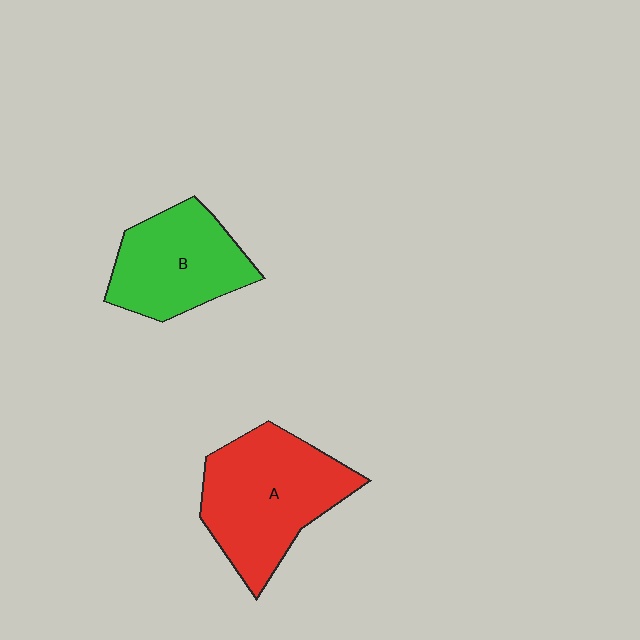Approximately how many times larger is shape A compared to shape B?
Approximately 1.3 times.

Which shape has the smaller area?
Shape B (green).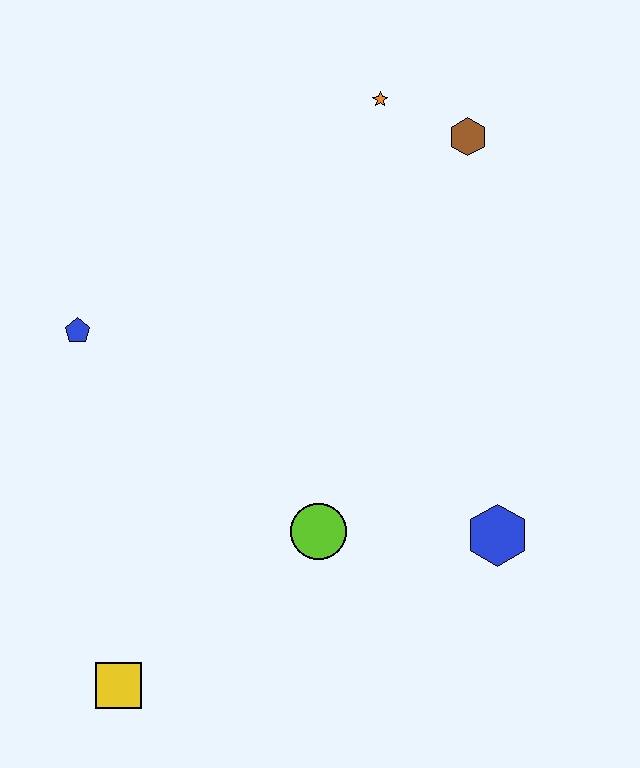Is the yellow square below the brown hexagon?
Yes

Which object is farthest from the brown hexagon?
The yellow square is farthest from the brown hexagon.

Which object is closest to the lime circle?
The blue hexagon is closest to the lime circle.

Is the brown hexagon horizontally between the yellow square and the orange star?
No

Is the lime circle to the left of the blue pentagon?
No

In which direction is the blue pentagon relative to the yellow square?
The blue pentagon is above the yellow square.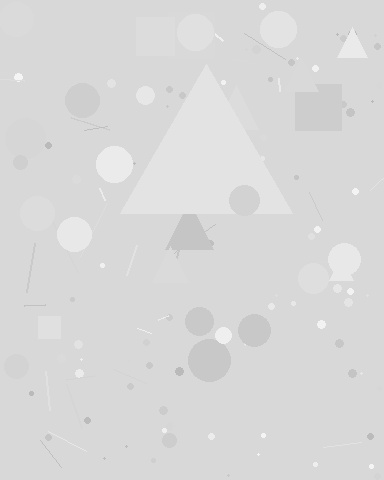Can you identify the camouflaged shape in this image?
The camouflaged shape is a triangle.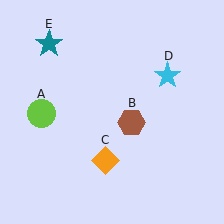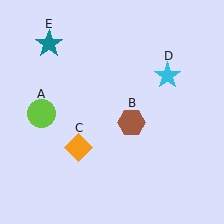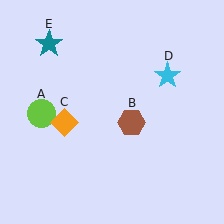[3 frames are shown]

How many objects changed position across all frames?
1 object changed position: orange diamond (object C).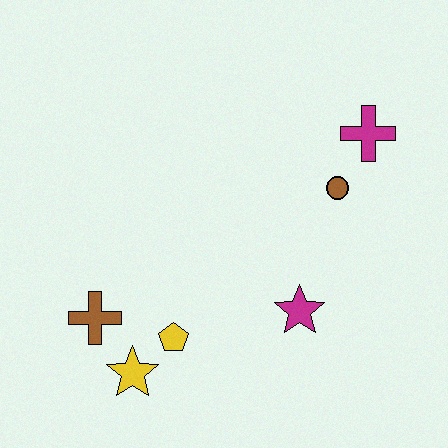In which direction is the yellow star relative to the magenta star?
The yellow star is to the left of the magenta star.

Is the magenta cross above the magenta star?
Yes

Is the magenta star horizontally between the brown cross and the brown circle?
Yes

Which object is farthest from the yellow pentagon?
The magenta cross is farthest from the yellow pentagon.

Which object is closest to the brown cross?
The yellow star is closest to the brown cross.